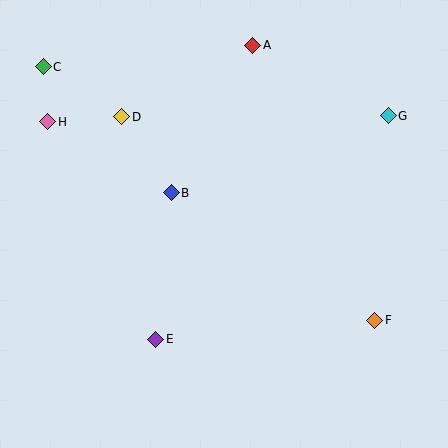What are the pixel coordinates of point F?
Point F is at (375, 320).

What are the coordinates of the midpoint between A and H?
The midpoint between A and H is at (150, 83).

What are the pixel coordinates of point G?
Point G is at (388, 116).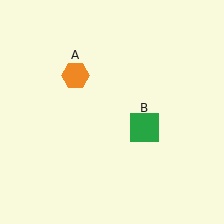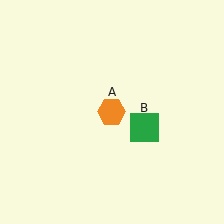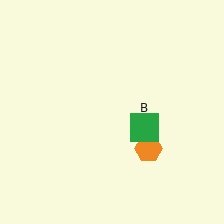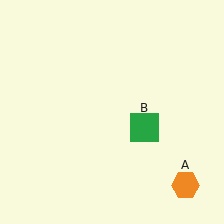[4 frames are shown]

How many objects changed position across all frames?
1 object changed position: orange hexagon (object A).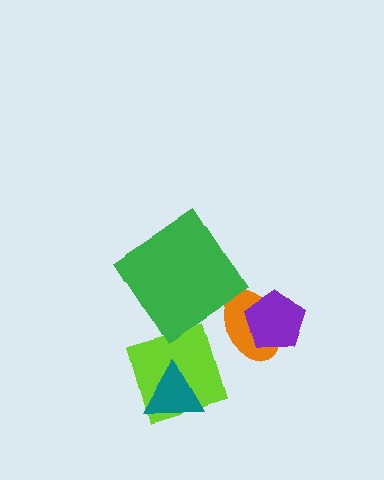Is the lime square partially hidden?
Yes, it is partially covered by another shape.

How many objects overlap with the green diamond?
0 objects overlap with the green diamond.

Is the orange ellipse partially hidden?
Yes, it is partially covered by another shape.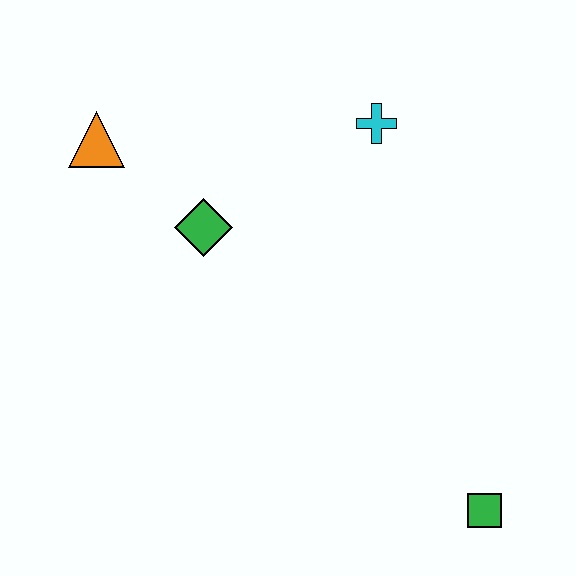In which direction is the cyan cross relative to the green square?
The cyan cross is above the green square.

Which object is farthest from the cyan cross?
The green square is farthest from the cyan cross.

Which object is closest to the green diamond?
The orange triangle is closest to the green diamond.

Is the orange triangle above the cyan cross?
No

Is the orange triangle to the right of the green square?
No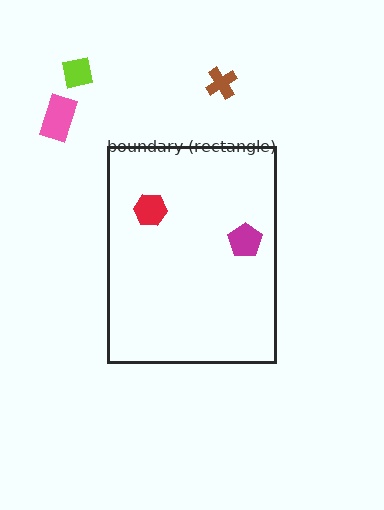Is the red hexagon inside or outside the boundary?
Inside.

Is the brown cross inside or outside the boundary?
Outside.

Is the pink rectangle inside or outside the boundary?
Outside.